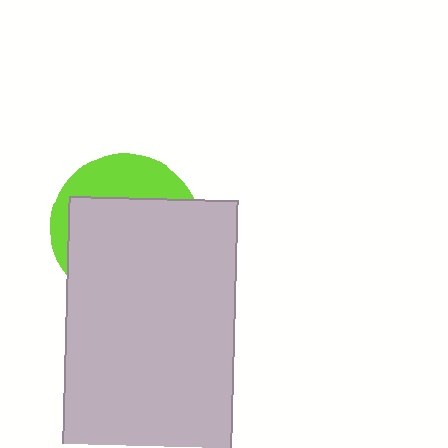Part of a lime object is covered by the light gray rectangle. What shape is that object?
It is a circle.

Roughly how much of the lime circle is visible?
A small part of it is visible (roughly 30%).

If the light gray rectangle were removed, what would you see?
You would see the complete lime circle.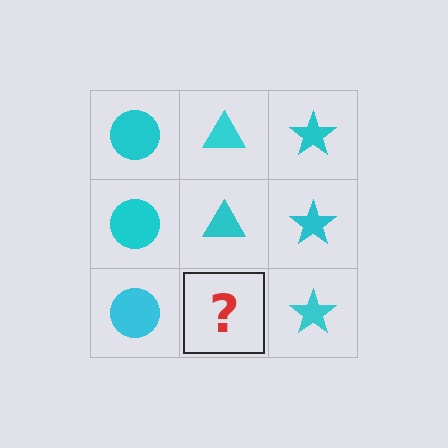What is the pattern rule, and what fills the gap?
The rule is that each column has a consistent shape. The gap should be filled with a cyan triangle.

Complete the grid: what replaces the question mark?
The question mark should be replaced with a cyan triangle.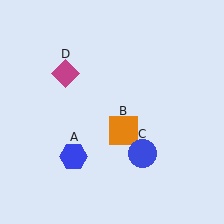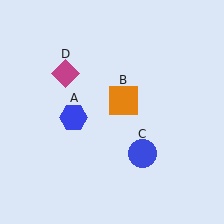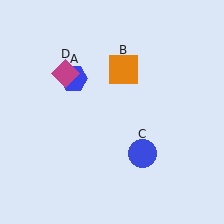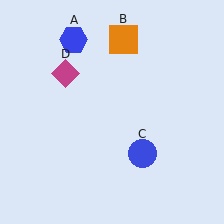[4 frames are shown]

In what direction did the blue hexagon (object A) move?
The blue hexagon (object A) moved up.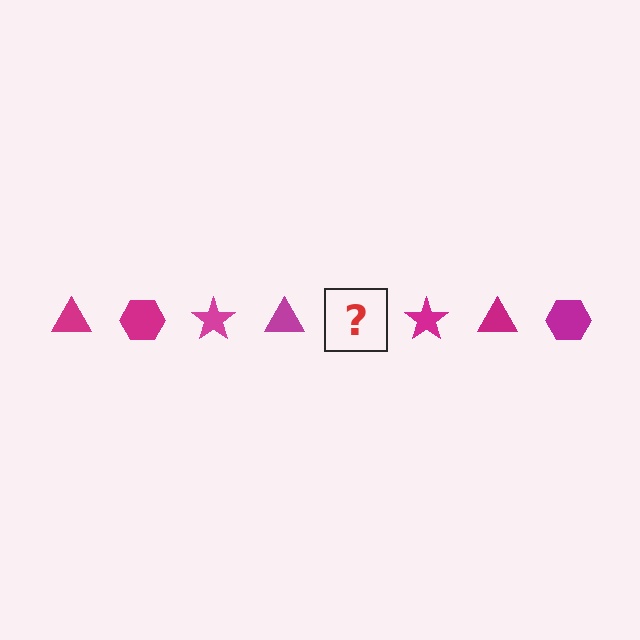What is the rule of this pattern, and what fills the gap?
The rule is that the pattern cycles through triangle, hexagon, star shapes in magenta. The gap should be filled with a magenta hexagon.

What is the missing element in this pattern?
The missing element is a magenta hexagon.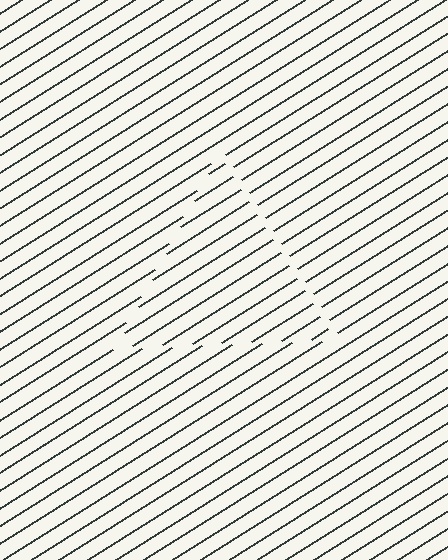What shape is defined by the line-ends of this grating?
An illusory triangle. The interior of the shape contains the same grating, shifted by half a period — the contour is defined by the phase discontinuity where line-ends from the inner and outer gratings abut.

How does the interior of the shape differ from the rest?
The interior of the shape contains the same grating, shifted by half a period — the contour is defined by the phase discontinuity where line-ends from the inner and outer gratings abut.